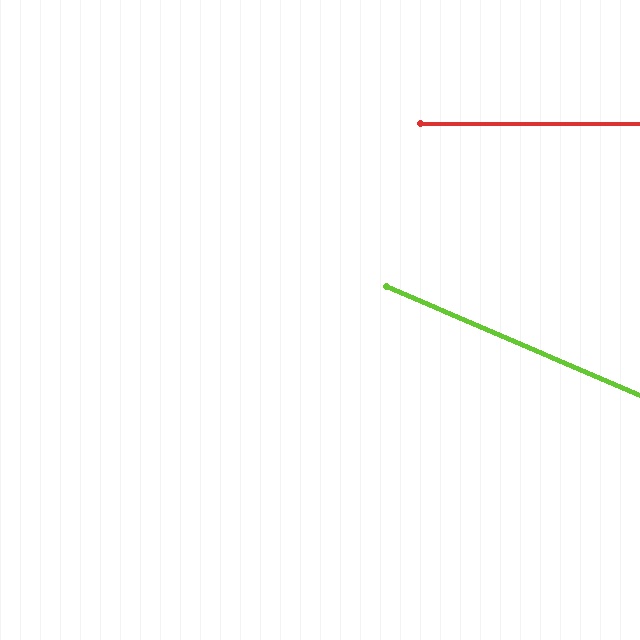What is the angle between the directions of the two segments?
Approximately 23 degrees.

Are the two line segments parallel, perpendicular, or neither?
Neither parallel nor perpendicular — they differ by about 23°.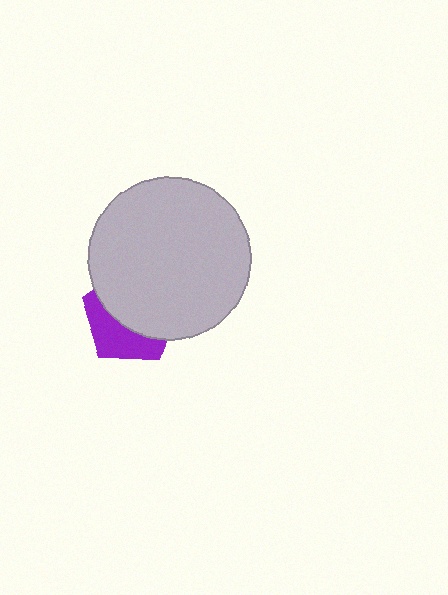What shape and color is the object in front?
The object in front is a light gray circle.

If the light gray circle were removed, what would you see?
You would see the complete purple pentagon.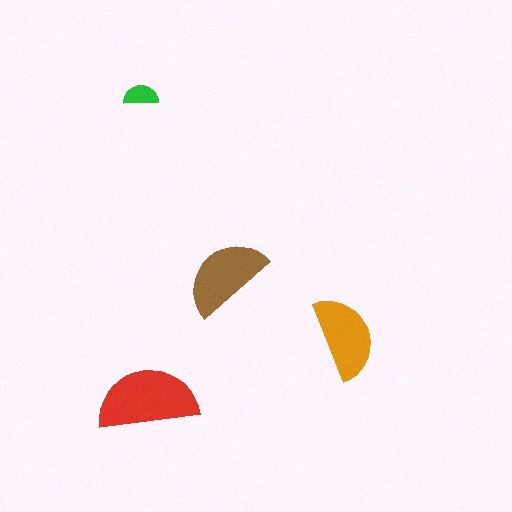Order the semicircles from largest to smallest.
the red one, the brown one, the orange one, the green one.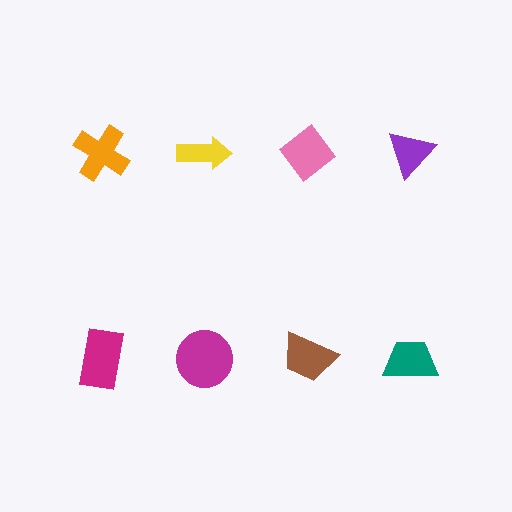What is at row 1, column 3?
A pink diamond.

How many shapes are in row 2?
4 shapes.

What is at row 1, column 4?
A purple triangle.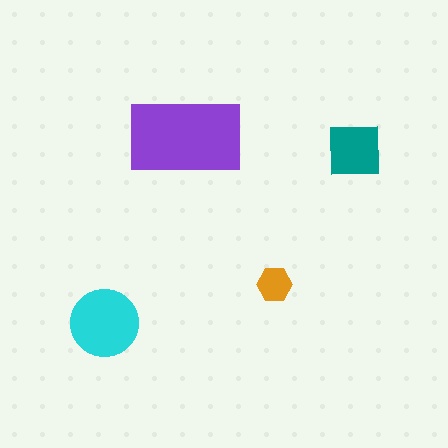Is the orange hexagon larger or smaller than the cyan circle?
Smaller.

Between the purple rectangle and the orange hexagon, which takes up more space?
The purple rectangle.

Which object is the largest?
The purple rectangle.